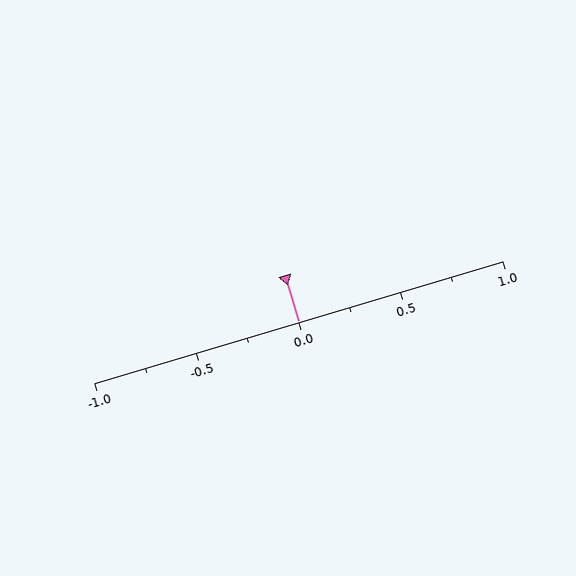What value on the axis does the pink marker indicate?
The marker indicates approximately 0.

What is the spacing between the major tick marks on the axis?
The major ticks are spaced 0.5 apart.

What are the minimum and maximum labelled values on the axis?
The axis runs from -1.0 to 1.0.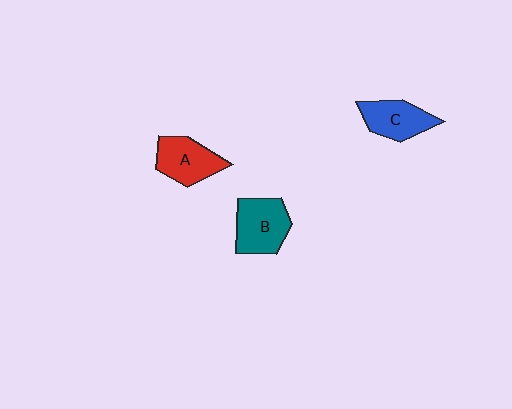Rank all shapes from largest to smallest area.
From largest to smallest: B (teal), A (red), C (blue).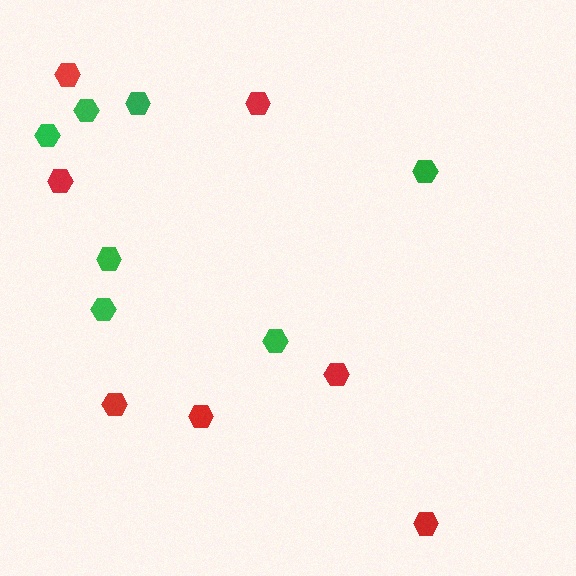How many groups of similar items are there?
There are 2 groups: one group of red hexagons (7) and one group of green hexagons (7).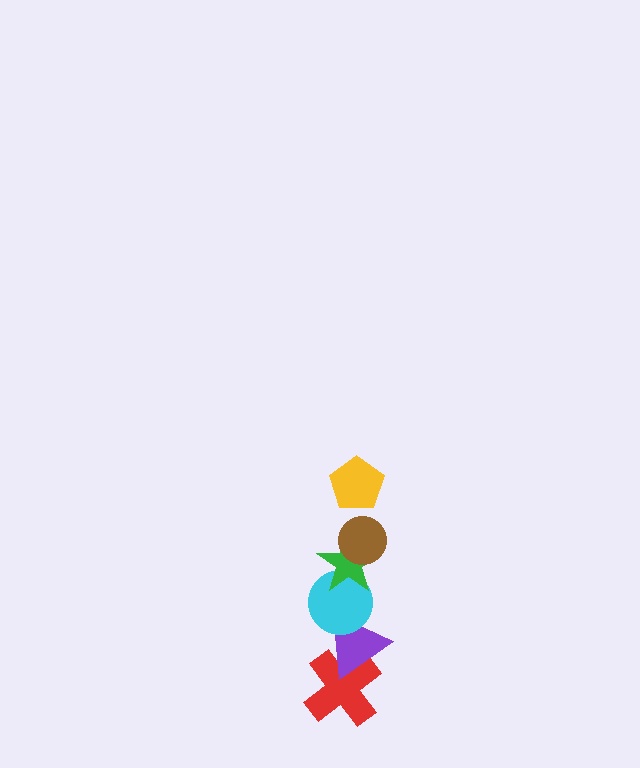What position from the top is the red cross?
The red cross is 6th from the top.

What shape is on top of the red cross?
The purple triangle is on top of the red cross.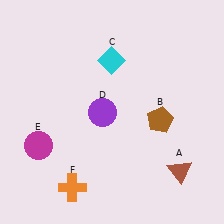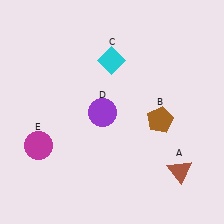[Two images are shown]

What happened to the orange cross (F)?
The orange cross (F) was removed in Image 2. It was in the bottom-left area of Image 1.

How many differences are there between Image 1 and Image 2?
There is 1 difference between the two images.